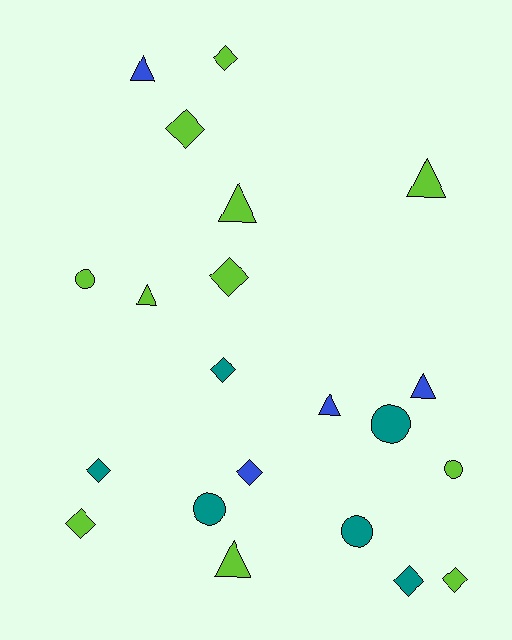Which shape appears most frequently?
Diamond, with 9 objects.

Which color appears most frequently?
Lime, with 11 objects.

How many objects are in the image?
There are 21 objects.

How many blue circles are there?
There are no blue circles.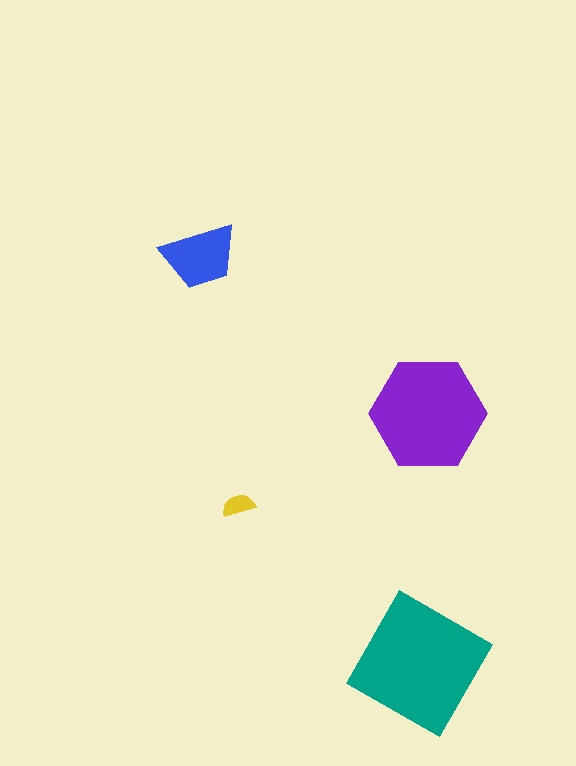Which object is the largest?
The teal diamond.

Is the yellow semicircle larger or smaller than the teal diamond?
Smaller.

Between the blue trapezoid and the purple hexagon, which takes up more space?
The purple hexagon.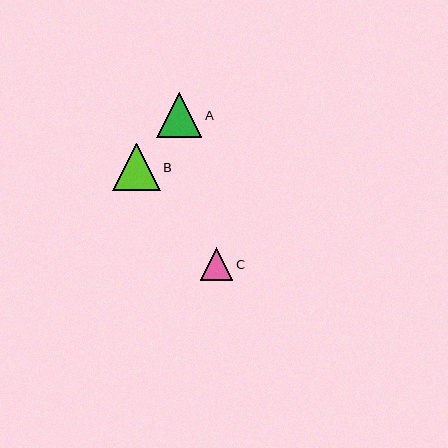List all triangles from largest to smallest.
From largest to smallest: B, A, C.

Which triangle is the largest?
Triangle B is the largest with a size of approximately 48 pixels.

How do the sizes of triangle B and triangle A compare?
Triangle B and triangle A are approximately the same size.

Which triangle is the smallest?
Triangle C is the smallest with a size of approximately 33 pixels.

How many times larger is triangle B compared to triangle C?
Triangle B is approximately 1.5 times the size of triangle C.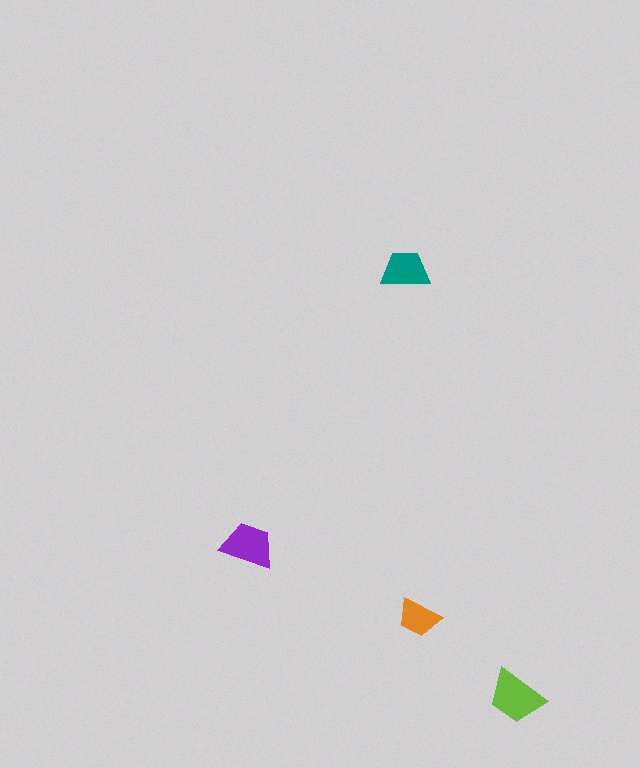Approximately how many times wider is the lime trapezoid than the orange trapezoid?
About 1.5 times wider.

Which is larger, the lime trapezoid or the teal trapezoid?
The lime one.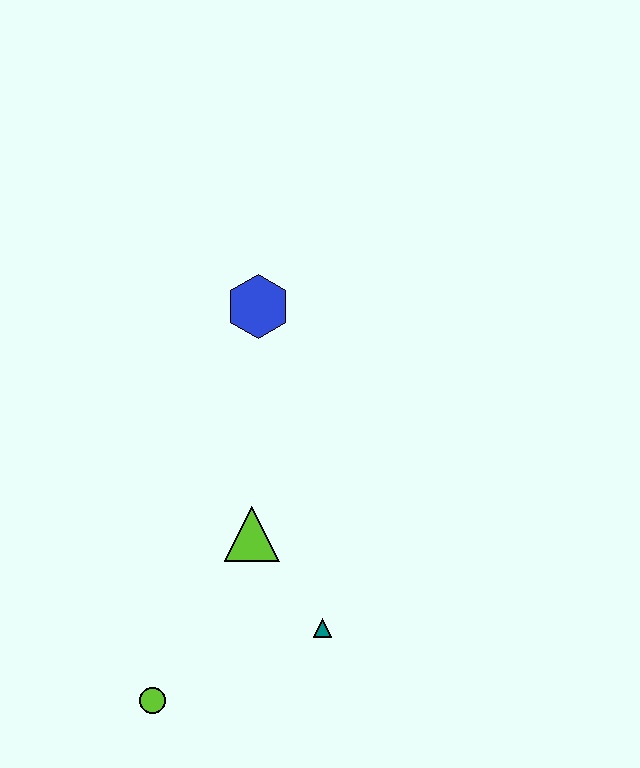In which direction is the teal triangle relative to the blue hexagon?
The teal triangle is below the blue hexagon.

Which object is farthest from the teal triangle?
The blue hexagon is farthest from the teal triangle.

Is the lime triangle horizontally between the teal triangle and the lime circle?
Yes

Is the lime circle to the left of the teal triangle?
Yes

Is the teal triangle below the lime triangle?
Yes